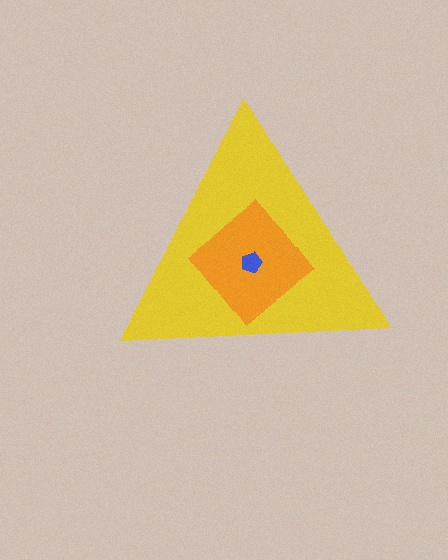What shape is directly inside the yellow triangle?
The orange diamond.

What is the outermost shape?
The yellow triangle.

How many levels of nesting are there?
3.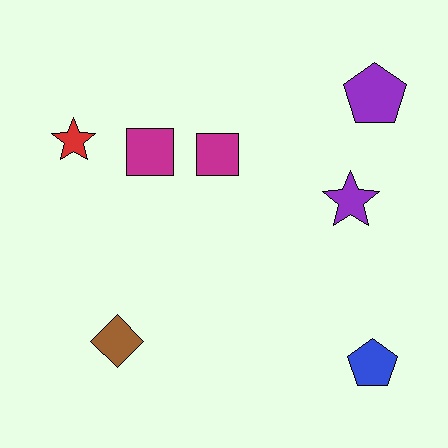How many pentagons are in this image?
There are 2 pentagons.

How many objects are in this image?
There are 7 objects.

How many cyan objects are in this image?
There are no cyan objects.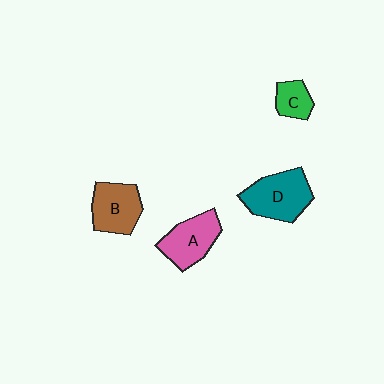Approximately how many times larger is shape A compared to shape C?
Approximately 1.9 times.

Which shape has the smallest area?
Shape C (green).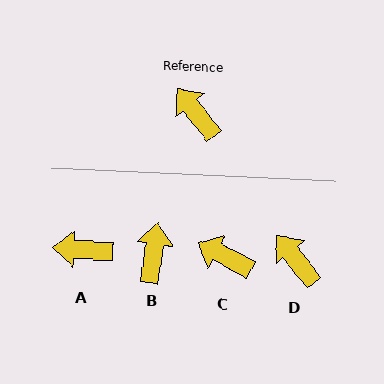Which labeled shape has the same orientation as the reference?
D.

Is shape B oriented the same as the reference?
No, it is off by about 48 degrees.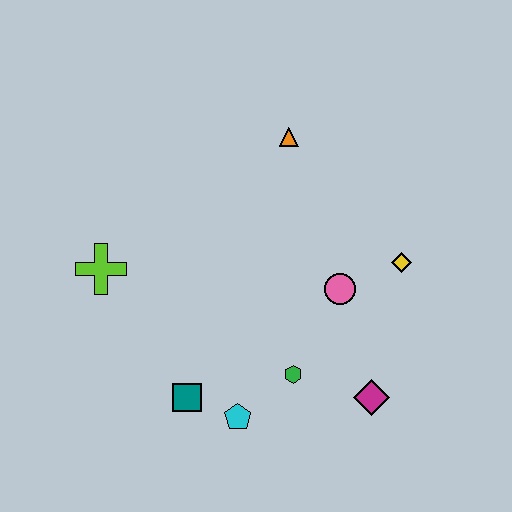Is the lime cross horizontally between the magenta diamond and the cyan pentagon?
No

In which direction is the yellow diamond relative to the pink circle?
The yellow diamond is to the right of the pink circle.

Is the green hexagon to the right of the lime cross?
Yes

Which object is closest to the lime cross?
The teal square is closest to the lime cross.